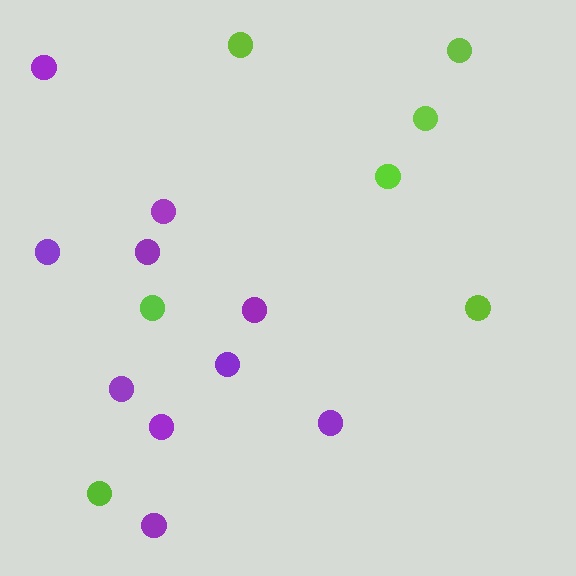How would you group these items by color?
There are 2 groups: one group of lime circles (7) and one group of purple circles (10).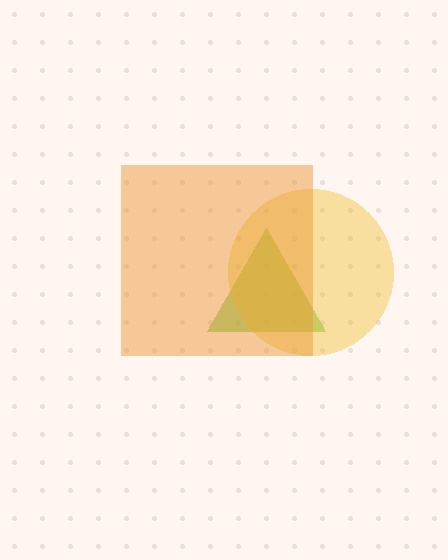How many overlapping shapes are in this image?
There are 3 overlapping shapes in the image.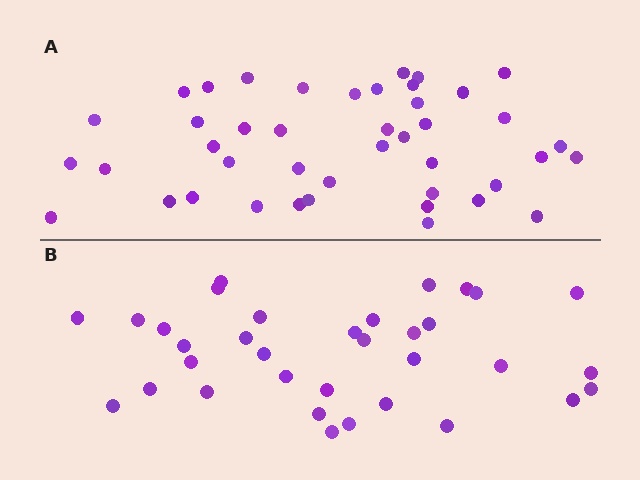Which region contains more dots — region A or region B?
Region A (the top region) has more dots.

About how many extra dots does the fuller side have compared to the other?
Region A has roughly 8 or so more dots than region B.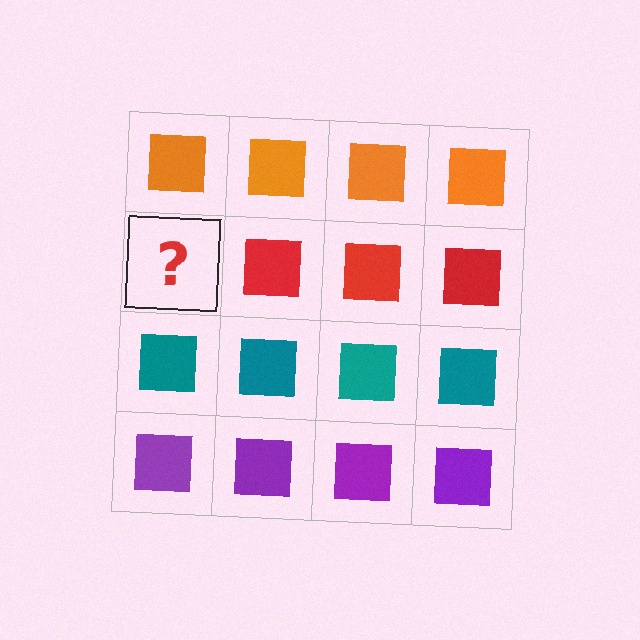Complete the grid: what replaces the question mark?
The question mark should be replaced with a red square.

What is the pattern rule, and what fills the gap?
The rule is that each row has a consistent color. The gap should be filled with a red square.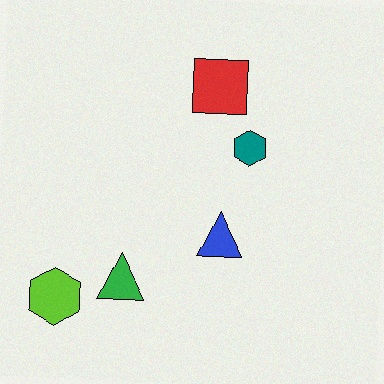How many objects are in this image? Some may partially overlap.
There are 5 objects.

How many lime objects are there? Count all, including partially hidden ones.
There is 1 lime object.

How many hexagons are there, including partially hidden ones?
There are 2 hexagons.